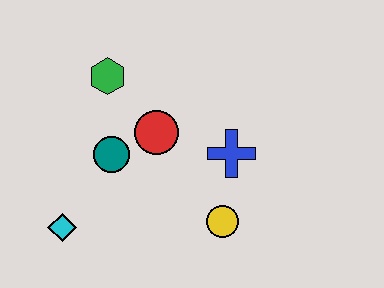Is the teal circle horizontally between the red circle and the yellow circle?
No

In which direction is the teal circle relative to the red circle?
The teal circle is to the left of the red circle.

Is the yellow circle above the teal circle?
No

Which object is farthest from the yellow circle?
The green hexagon is farthest from the yellow circle.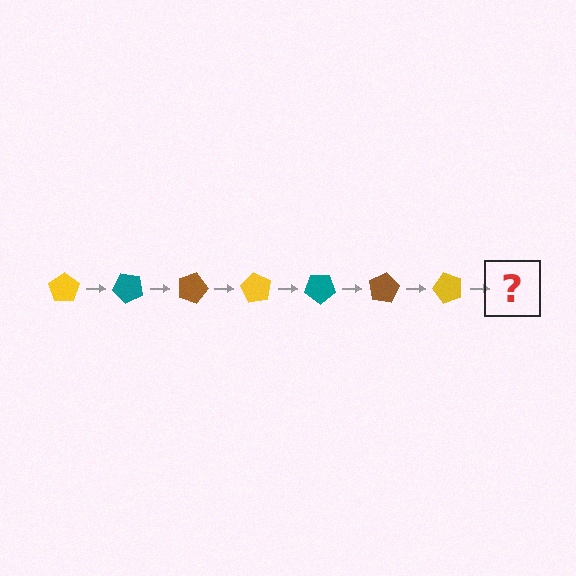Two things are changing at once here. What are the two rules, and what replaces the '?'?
The two rules are that it rotates 45 degrees each step and the color cycles through yellow, teal, and brown. The '?' should be a teal pentagon, rotated 315 degrees from the start.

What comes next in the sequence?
The next element should be a teal pentagon, rotated 315 degrees from the start.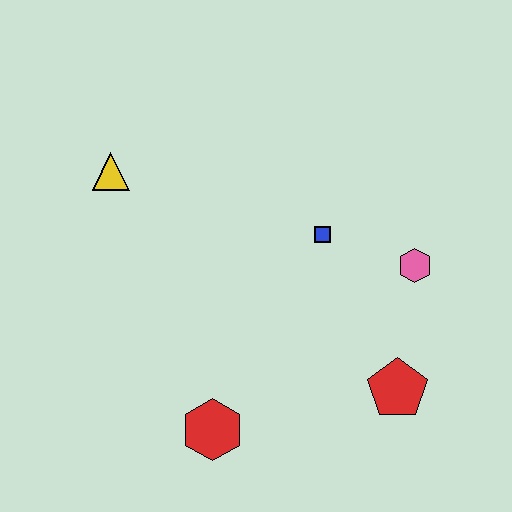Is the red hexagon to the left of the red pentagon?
Yes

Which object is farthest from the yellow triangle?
The red pentagon is farthest from the yellow triangle.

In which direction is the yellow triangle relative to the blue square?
The yellow triangle is to the left of the blue square.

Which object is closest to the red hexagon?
The red pentagon is closest to the red hexagon.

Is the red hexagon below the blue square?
Yes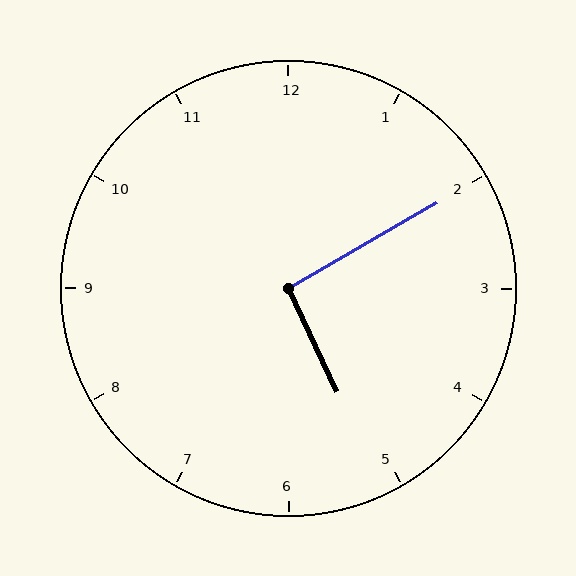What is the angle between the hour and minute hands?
Approximately 95 degrees.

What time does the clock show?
5:10.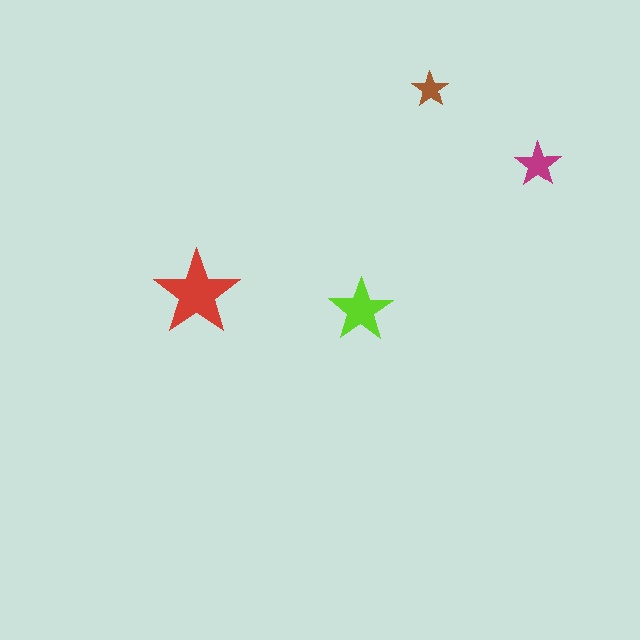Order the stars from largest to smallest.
the red one, the lime one, the magenta one, the brown one.